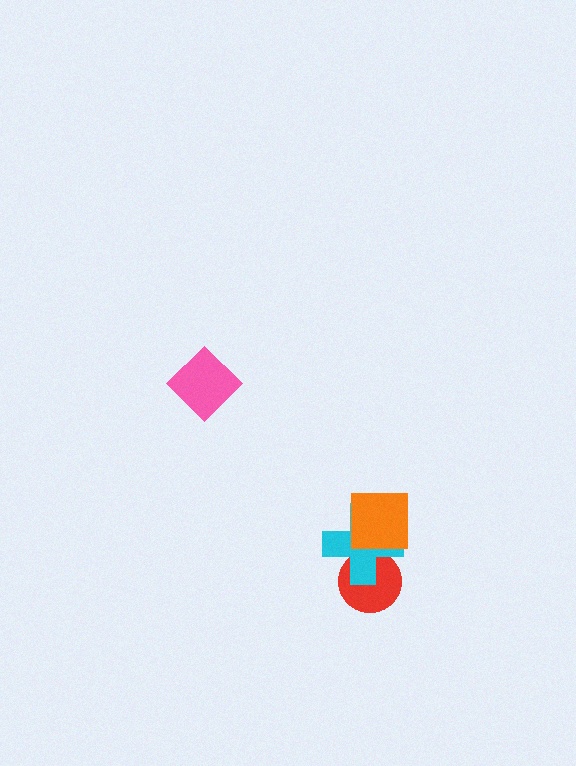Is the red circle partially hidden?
Yes, it is partially covered by another shape.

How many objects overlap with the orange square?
1 object overlaps with the orange square.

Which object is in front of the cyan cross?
The orange square is in front of the cyan cross.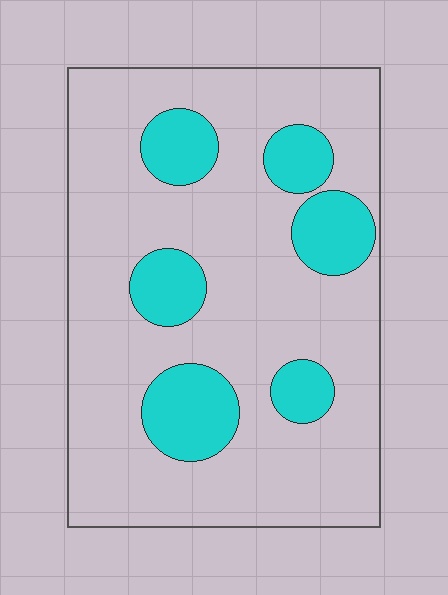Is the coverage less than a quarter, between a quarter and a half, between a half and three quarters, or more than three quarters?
Less than a quarter.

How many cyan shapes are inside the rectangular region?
6.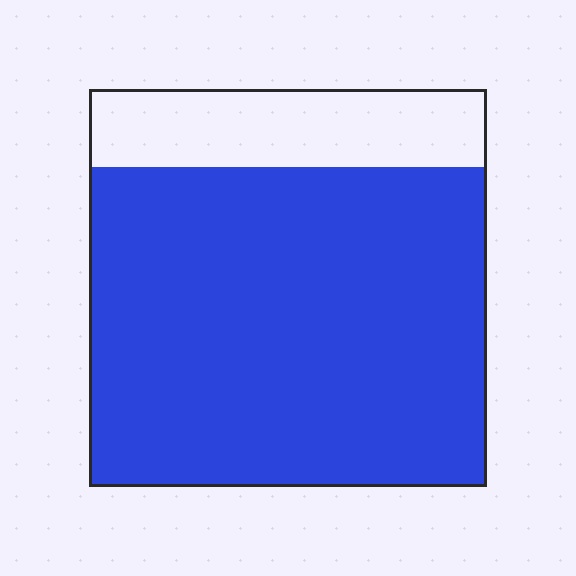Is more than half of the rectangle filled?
Yes.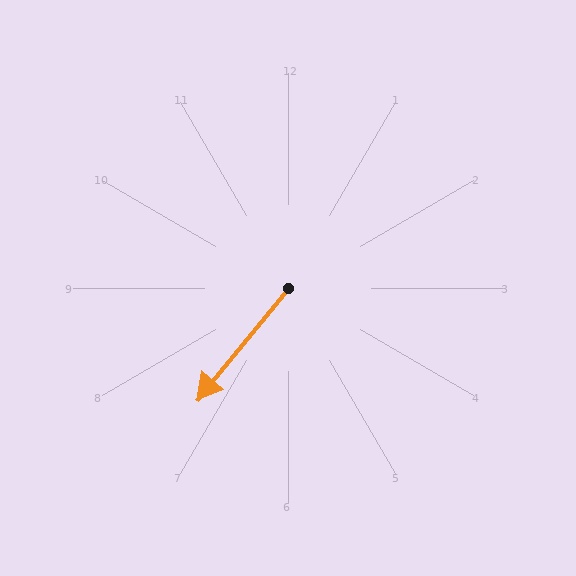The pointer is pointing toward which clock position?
Roughly 7 o'clock.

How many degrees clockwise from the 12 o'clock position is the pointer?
Approximately 219 degrees.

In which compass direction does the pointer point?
Southwest.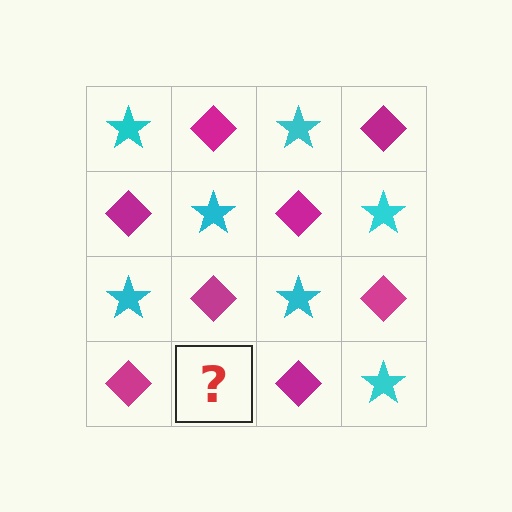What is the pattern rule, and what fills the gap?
The rule is that it alternates cyan star and magenta diamond in a checkerboard pattern. The gap should be filled with a cyan star.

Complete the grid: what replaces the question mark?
The question mark should be replaced with a cyan star.